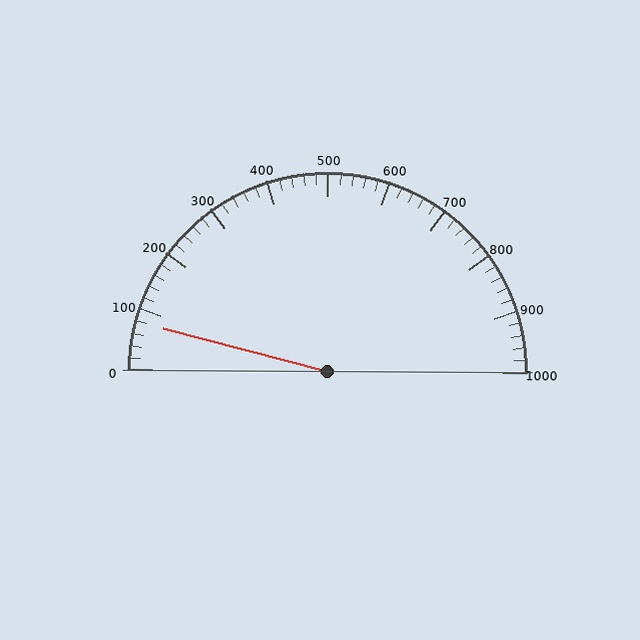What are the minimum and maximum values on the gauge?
The gauge ranges from 0 to 1000.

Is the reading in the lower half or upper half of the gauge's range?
The reading is in the lower half of the range (0 to 1000).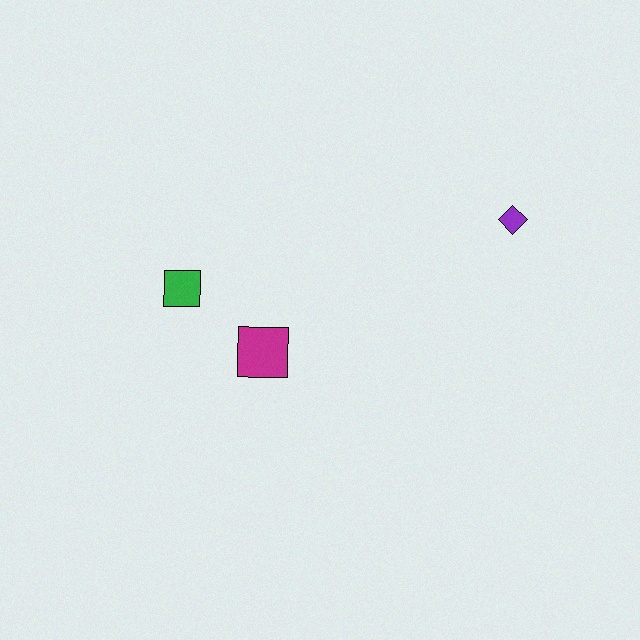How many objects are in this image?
There are 3 objects.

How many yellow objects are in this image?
There are no yellow objects.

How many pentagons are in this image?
There are no pentagons.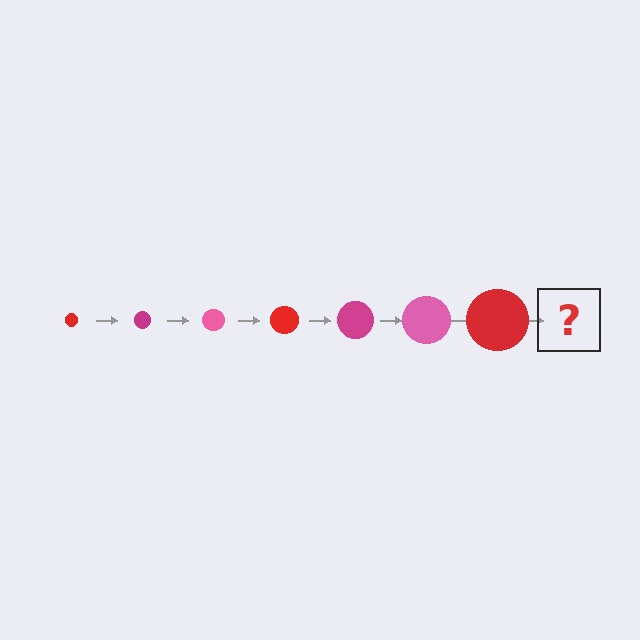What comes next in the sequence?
The next element should be a magenta circle, larger than the previous one.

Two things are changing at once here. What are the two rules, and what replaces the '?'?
The two rules are that the circle grows larger each step and the color cycles through red, magenta, and pink. The '?' should be a magenta circle, larger than the previous one.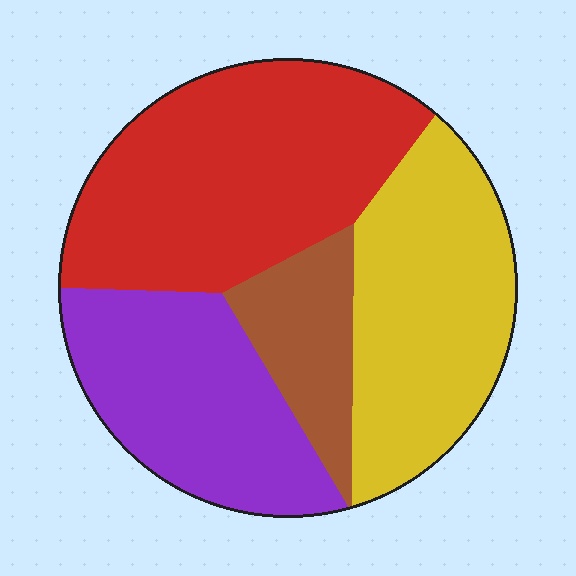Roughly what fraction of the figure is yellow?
Yellow covers 28% of the figure.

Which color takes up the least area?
Brown, at roughly 10%.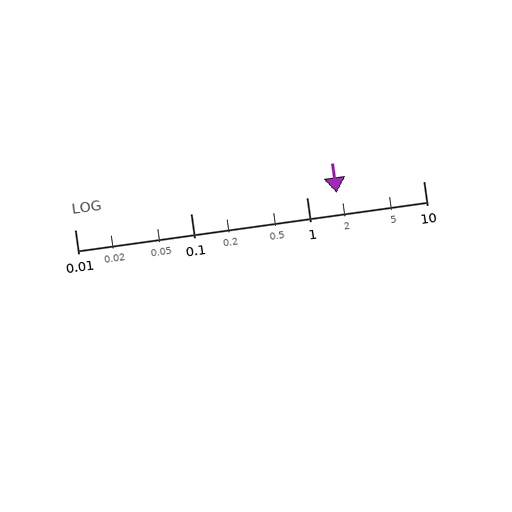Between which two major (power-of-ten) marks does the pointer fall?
The pointer is between 1 and 10.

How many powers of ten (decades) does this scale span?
The scale spans 3 decades, from 0.01 to 10.